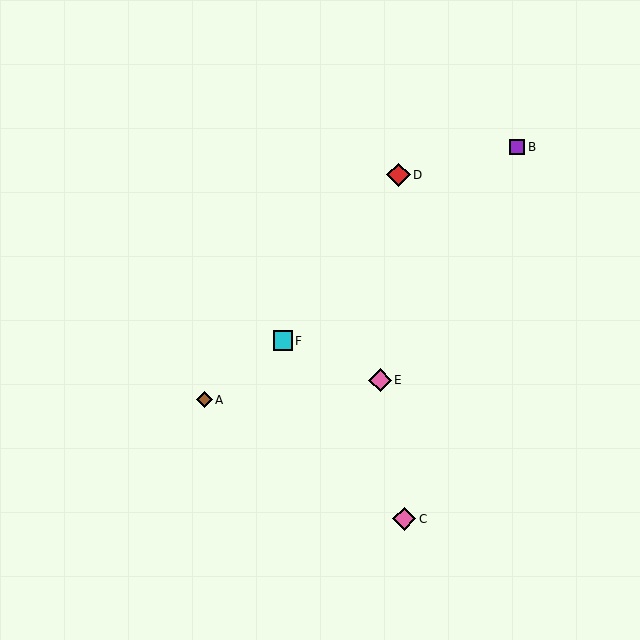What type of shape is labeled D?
Shape D is a red diamond.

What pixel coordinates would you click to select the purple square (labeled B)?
Click at (517, 147) to select the purple square B.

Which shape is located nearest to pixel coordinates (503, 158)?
The purple square (labeled B) at (517, 147) is nearest to that location.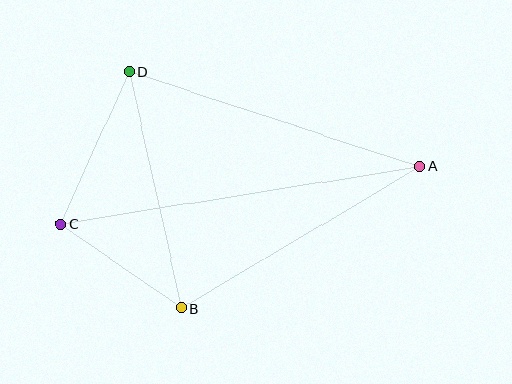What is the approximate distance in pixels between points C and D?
The distance between C and D is approximately 167 pixels.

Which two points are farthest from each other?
Points A and C are farthest from each other.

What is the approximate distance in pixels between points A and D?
The distance between A and D is approximately 306 pixels.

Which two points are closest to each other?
Points B and C are closest to each other.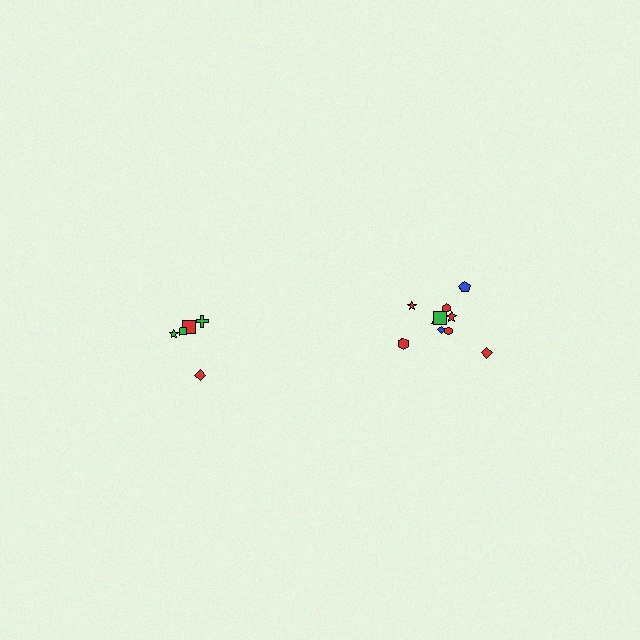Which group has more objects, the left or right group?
The right group.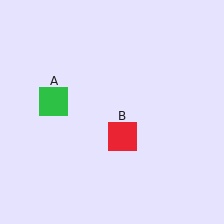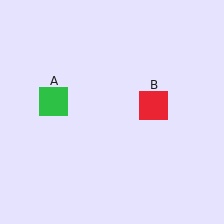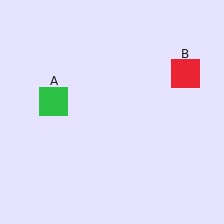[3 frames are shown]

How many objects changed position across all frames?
1 object changed position: red square (object B).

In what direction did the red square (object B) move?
The red square (object B) moved up and to the right.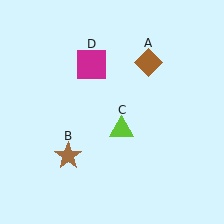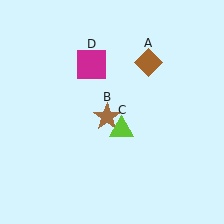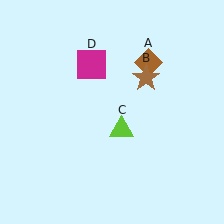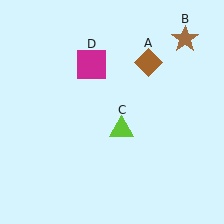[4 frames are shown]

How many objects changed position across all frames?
1 object changed position: brown star (object B).